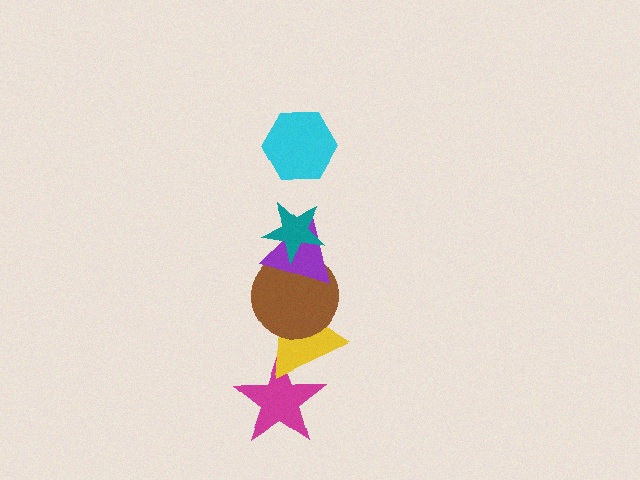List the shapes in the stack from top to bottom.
From top to bottom: the cyan hexagon, the teal star, the purple triangle, the brown circle, the yellow triangle, the magenta star.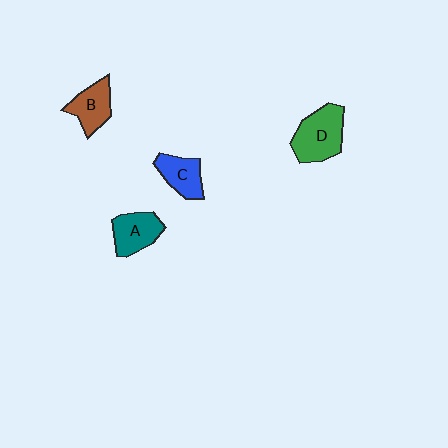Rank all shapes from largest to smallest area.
From largest to smallest: D (green), A (teal), B (brown), C (blue).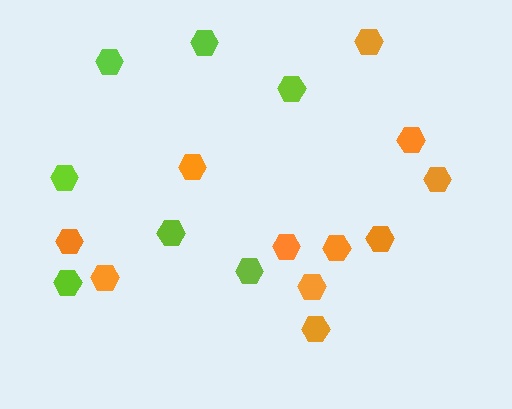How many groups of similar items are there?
There are 2 groups: one group of orange hexagons (11) and one group of lime hexagons (7).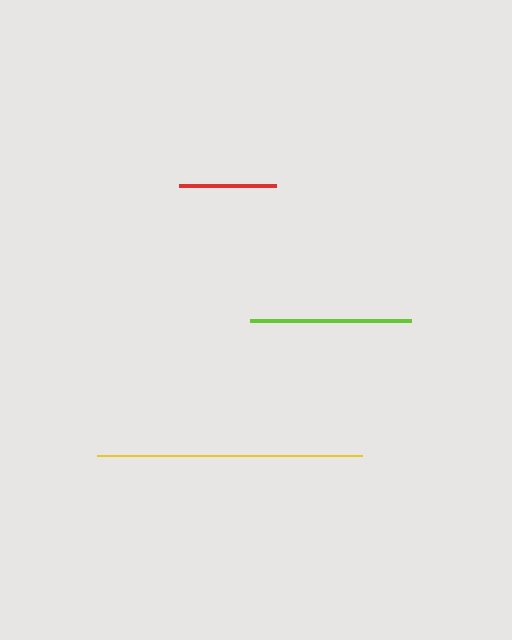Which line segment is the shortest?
The red line is the shortest at approximately 97 pixels.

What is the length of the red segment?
The red segment is approximately 97 pixels long.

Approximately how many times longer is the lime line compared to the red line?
The lime line is approximately 1.7 times the length of the red line.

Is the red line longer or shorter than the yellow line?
The yellow line is longer than the red line.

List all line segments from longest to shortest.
From longest to shortest: yellow, lime, red.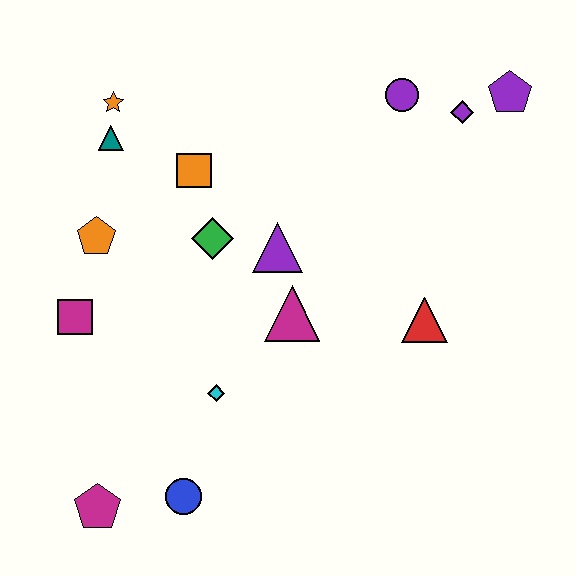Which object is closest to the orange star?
The teal triangle is closest to the orange star.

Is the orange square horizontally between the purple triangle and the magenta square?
Yes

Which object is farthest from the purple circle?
The magenta pentagon is farthest from the purple circle.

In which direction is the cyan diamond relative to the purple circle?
The cyan diamond is below the purple circle.